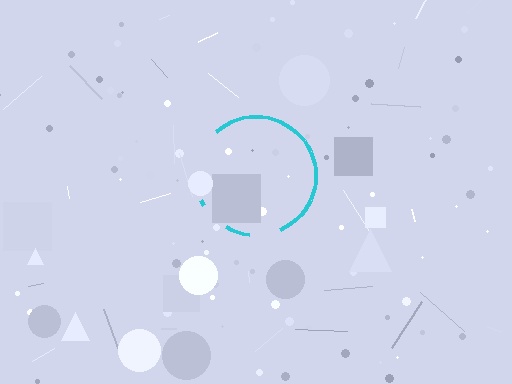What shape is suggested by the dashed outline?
The dashed outline suggests a circle.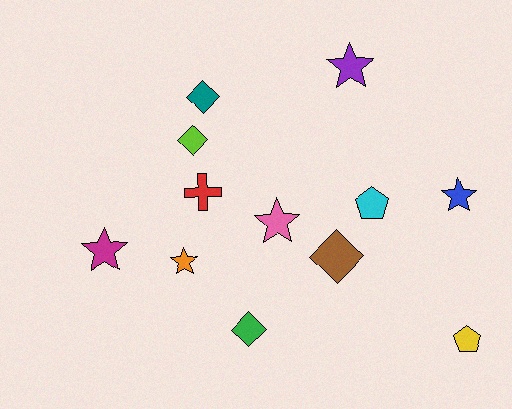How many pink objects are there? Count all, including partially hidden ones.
There is 1 pink object.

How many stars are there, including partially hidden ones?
There are 5 stars.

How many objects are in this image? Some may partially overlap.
There are 12 objects.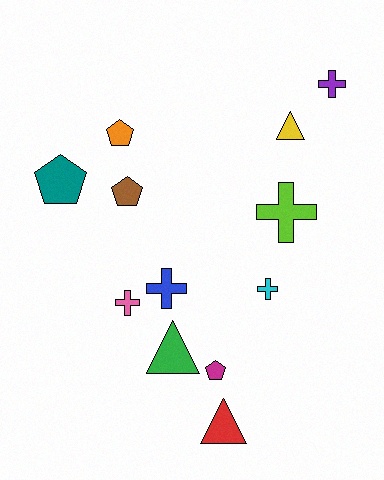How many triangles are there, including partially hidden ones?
There are 3 triangles.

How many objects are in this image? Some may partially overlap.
There are 12 objects.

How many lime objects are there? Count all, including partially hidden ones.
There is 1 lime object.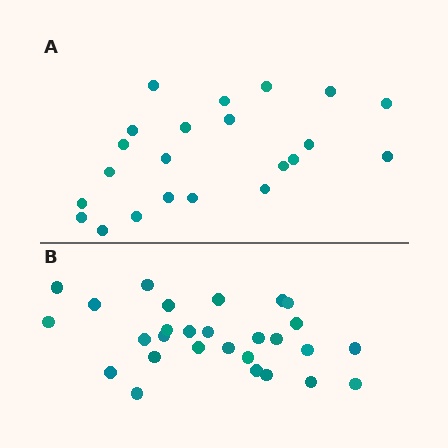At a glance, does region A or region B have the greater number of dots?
Region B (the bottom region) has more dots.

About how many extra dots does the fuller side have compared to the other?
Region B has about 6 more dots than region A.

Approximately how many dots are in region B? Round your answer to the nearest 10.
About 30 dots. (The exact count is 28, which rounds to 30.)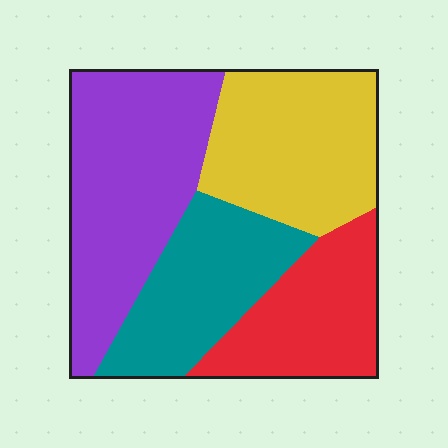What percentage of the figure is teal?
Teal takes up about one fifth (1/5) of the figure.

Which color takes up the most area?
Purple, at roughly 35%.